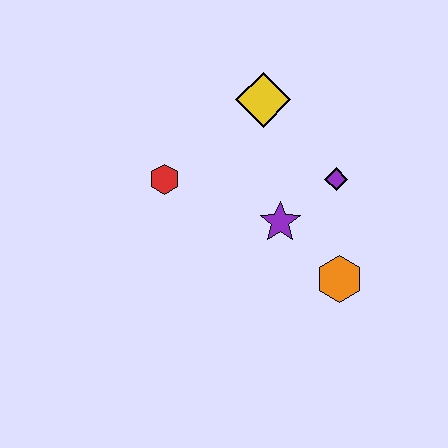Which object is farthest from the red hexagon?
The orange hexagon is farthest from the red hexagon.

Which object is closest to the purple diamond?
The purple star is closest to the purple diamond.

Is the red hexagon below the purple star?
No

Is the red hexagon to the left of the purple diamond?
Yes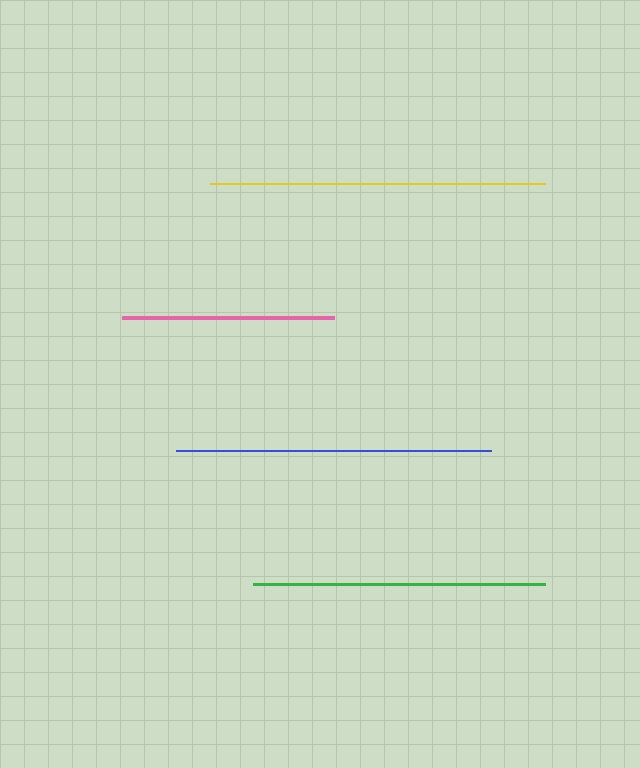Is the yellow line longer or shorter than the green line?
The yellow line is longer than the green line.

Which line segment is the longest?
The yellow line is the longest at approximately 335 pixels.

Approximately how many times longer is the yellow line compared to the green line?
The yellow line is approximately 1.1 times the length of the green line.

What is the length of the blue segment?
The blue segment is approximately 315 pixels long.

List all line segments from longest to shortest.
From longest to shortest: yellow, blue, green, pink.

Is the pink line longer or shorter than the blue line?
The blue line is longer than the pink line.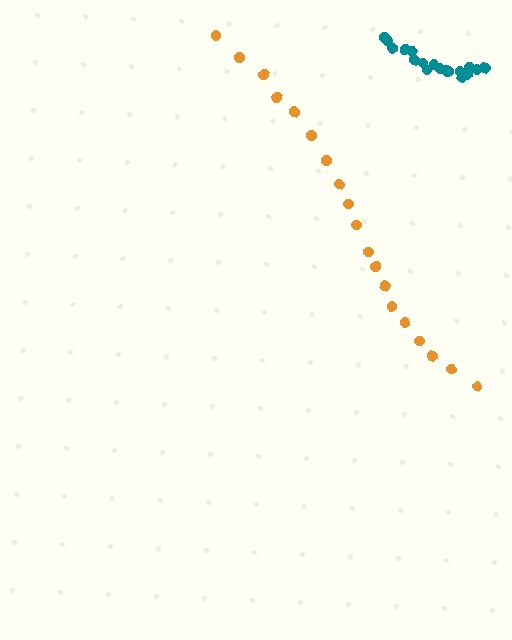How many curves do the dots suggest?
There are 2 distinct paths.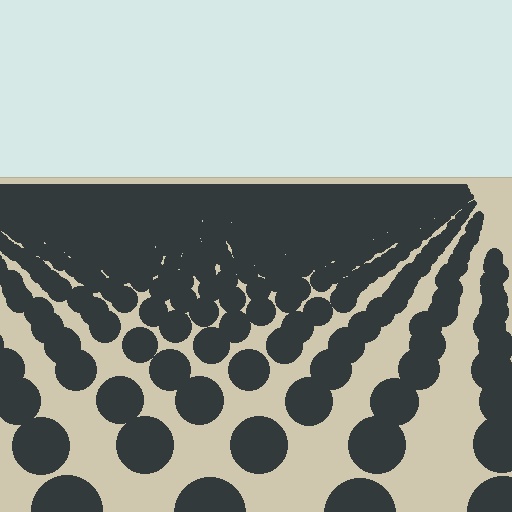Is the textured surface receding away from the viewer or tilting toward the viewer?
The surface is receding away from the viewer. Texture elements get smaller and denser toward the top.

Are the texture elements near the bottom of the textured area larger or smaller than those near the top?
Larger. Near the bottom, elements are closer to the viewer and appear at a bigger on-screen size.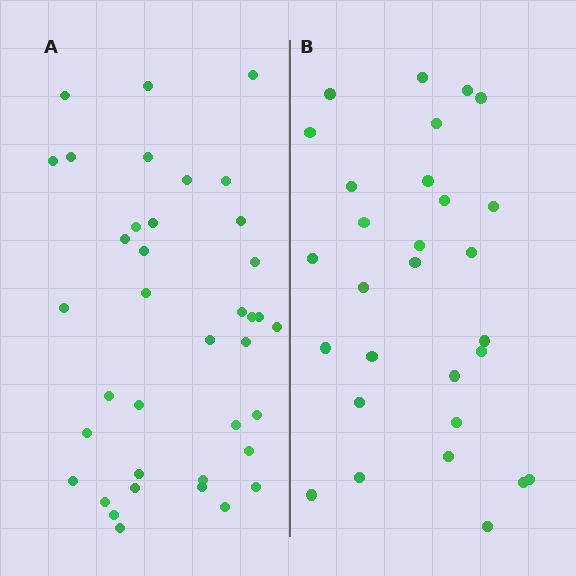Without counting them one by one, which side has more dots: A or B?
Region A (the left region) has more dots.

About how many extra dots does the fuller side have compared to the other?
Region A has roughly 8 or so more dots than region B.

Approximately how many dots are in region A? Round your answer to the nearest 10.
About 40 dots. (The exact count is 38, which rounds to 40.)